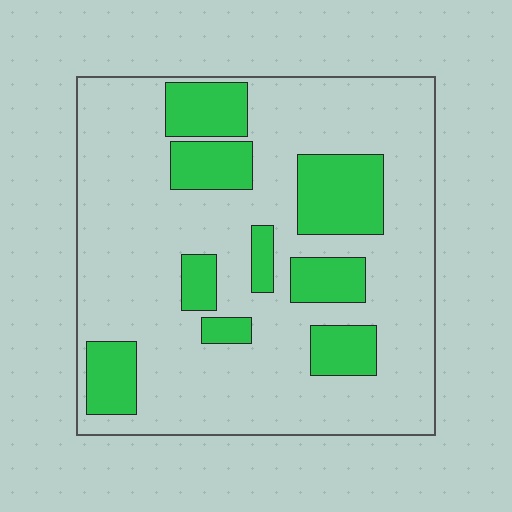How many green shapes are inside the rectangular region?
9.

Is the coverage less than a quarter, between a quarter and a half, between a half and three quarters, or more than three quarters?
Less than a quarter.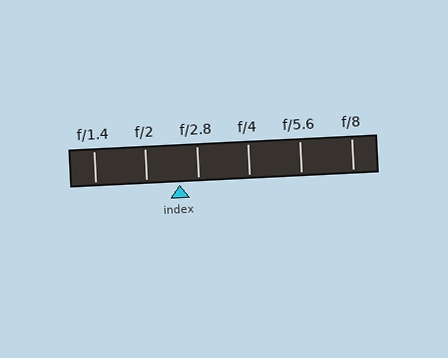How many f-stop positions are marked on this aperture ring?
There are 6 f-stop positions marked.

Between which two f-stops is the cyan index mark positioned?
The index mark is between f/2 and f/2.8.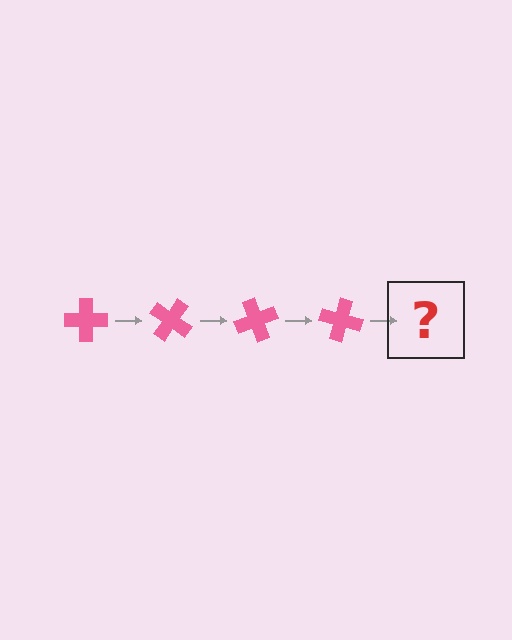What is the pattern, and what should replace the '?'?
The pattern is that the cross rotates 35 degrees each step. The '?' should be a pink cross rotated 140 degrees.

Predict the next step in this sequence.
The next step is a pink cross rotated 140 degrees.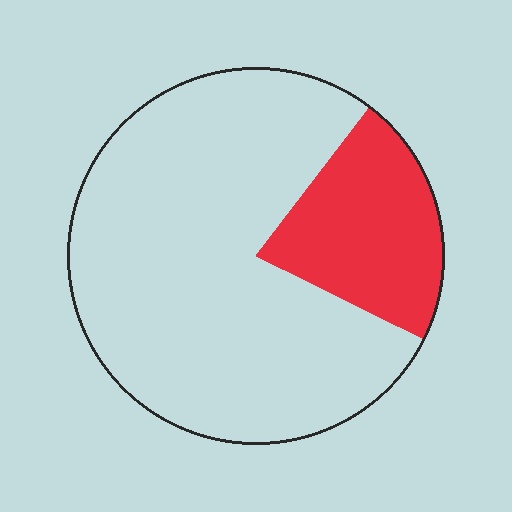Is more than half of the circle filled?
No.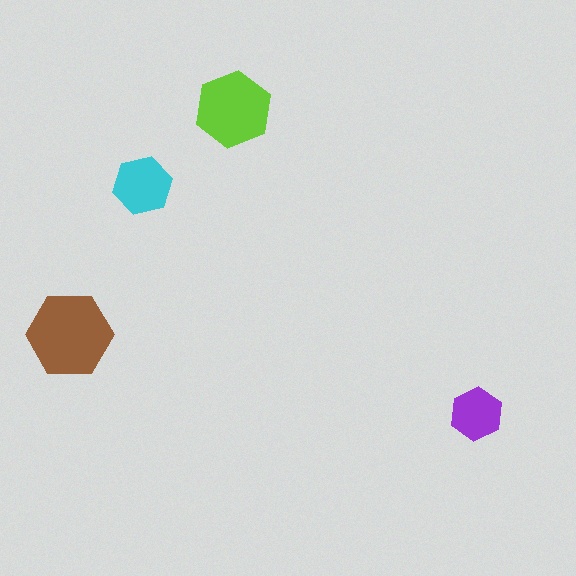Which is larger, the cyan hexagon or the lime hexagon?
The lime one.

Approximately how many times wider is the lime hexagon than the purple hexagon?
About 1.5 times wider.